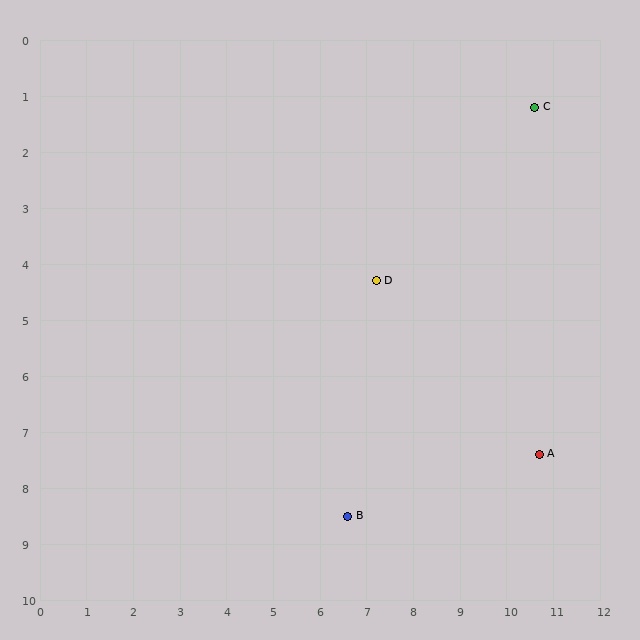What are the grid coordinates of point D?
Point D is at approximately (7.2, 4.3).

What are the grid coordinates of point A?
Point A is at approximately (10.7, 7.4).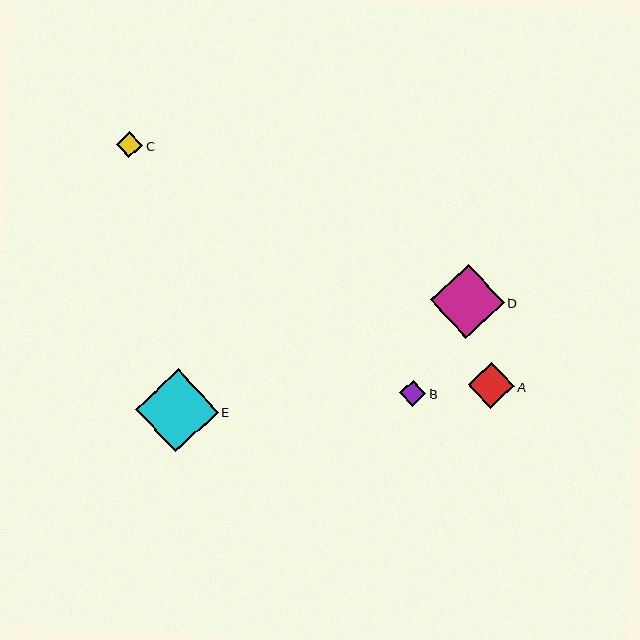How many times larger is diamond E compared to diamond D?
Diamond E is approximately 1.1 times the size of diamond D.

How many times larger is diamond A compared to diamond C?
Diamond A is approximately 1.8 times the size of diamond C.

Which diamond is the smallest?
Diamond B is the smallest with a size of approximately 26 pixels.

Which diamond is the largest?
Diamond E is the largest with a size of approximately 83 pixels.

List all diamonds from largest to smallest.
From largest to smallest: E, D, A, C, B.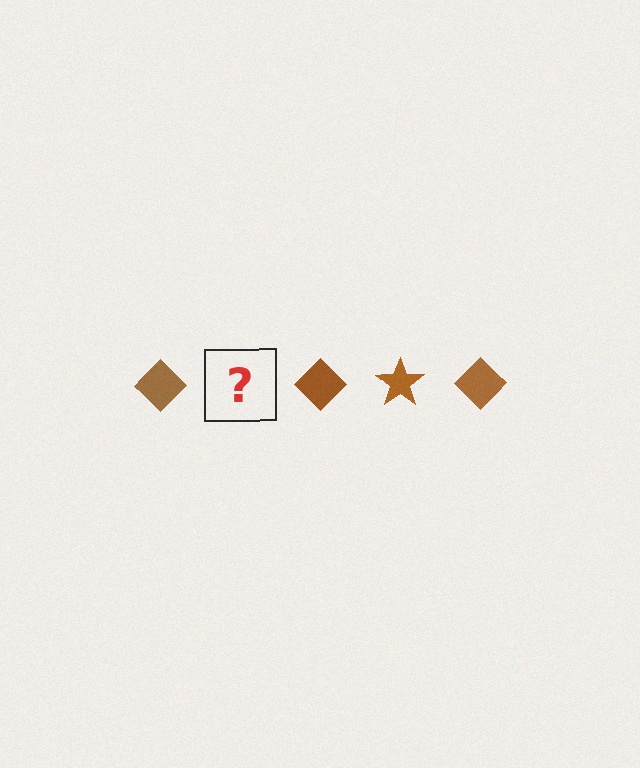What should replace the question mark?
The question mark should be replaced with a brown star.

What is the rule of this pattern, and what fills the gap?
The rule is that the pattern cycles through diamond, star shapes in brown. The gap should be filled with a brown star.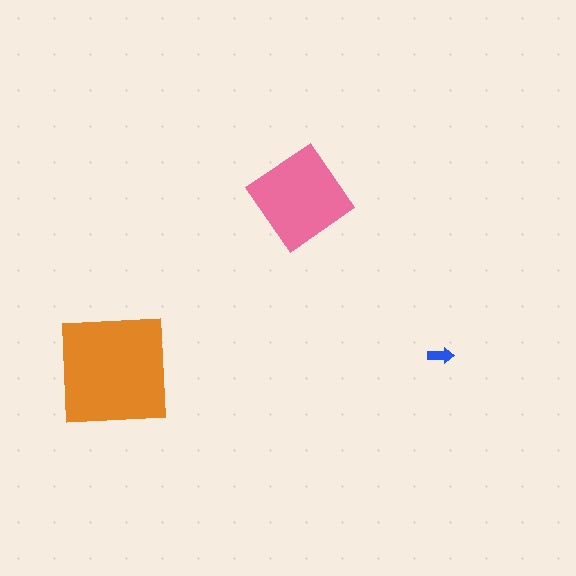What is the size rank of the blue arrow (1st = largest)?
3rd.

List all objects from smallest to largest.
The blue arrow, the pink diamond, the orange square.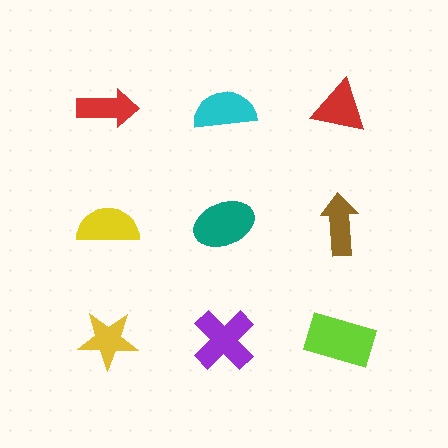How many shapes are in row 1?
3 shapes.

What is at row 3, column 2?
A purple cross.